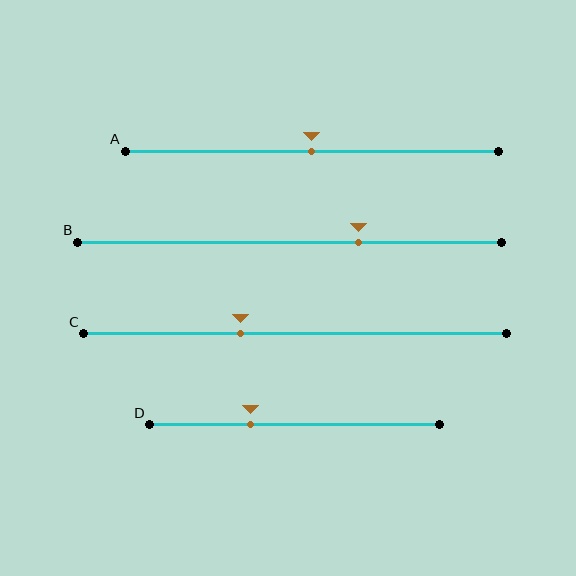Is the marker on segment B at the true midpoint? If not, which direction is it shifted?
No, the marker on segment B is shifted to the right by about 16% of the segment length.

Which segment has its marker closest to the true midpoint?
Segment A has its marker closest to the true midpoint.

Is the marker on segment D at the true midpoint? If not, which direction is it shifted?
No, the marker on segment D is shifted to the left by about 15% of the segment length.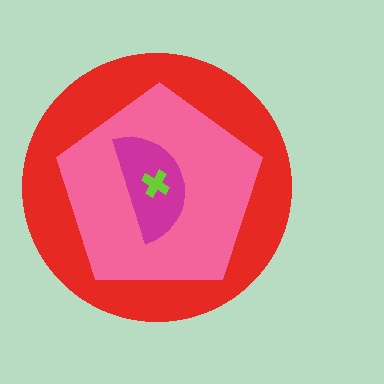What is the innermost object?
The lime cross.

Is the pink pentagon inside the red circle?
Yes.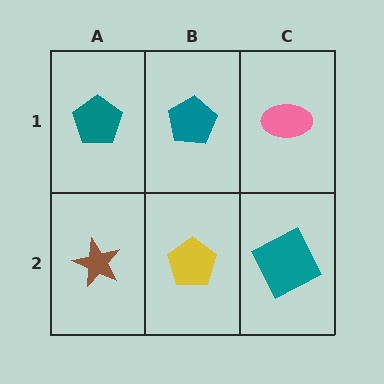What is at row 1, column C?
A pink ellipse.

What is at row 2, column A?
A brown star.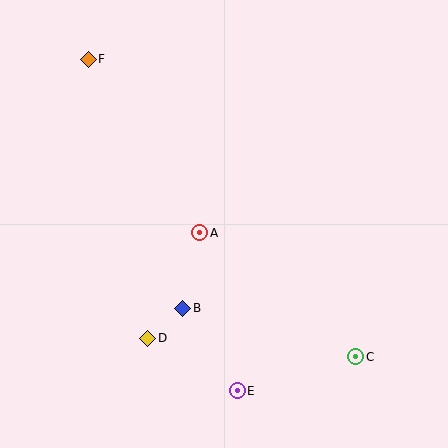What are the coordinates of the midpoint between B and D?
The midpoint between B and D is at (165, 323).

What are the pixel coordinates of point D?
Point D is at (148, 338).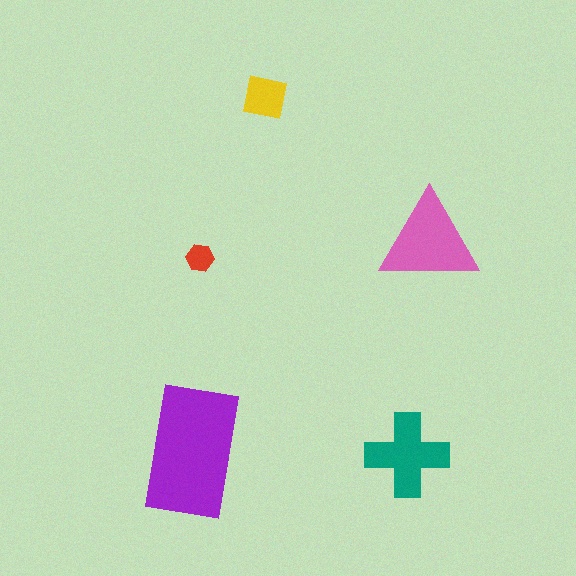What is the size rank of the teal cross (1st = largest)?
3rd.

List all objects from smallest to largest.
The red hexagon, the yellow square, the teal cross, the pink triangle, the purple rectangle.